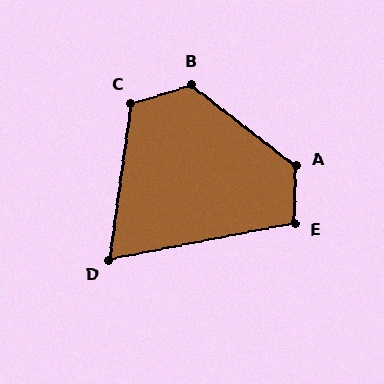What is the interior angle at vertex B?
Approximately 125 degrees (obtuse).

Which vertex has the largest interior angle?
A, at approximately 126 degrees.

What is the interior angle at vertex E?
Approximately 103 degrees (obtuse).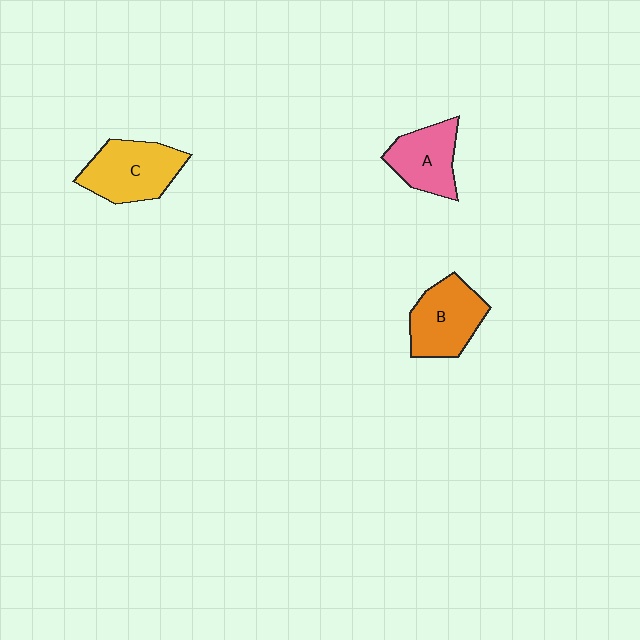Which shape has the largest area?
Shape C (yellow).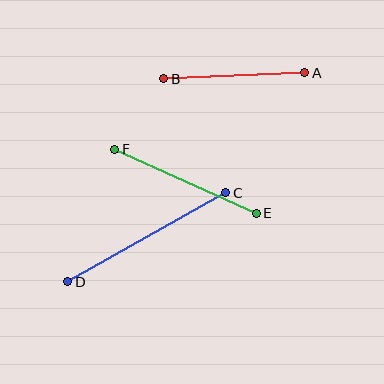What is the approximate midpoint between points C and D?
The midpoint is at approximately (147, 237) pixels.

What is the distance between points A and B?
The distance is approximately 141 pixels.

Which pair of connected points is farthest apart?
Points C and D are farthest apart.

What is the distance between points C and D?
The distance is approximately 181 pixels.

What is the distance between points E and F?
The distance is approximately 155 pixels.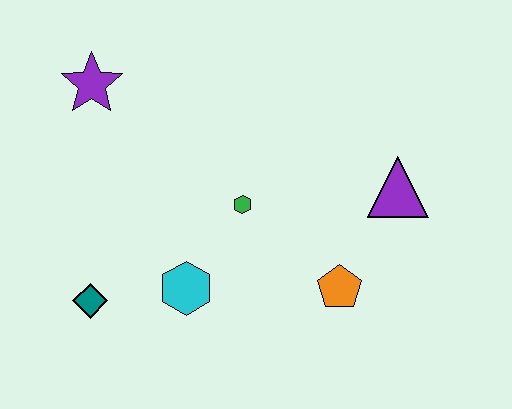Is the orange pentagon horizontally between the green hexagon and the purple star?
No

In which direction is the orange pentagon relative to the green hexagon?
The orange pentagon is to the right of the green hexagon.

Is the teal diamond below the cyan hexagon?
Yes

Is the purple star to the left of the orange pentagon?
Yes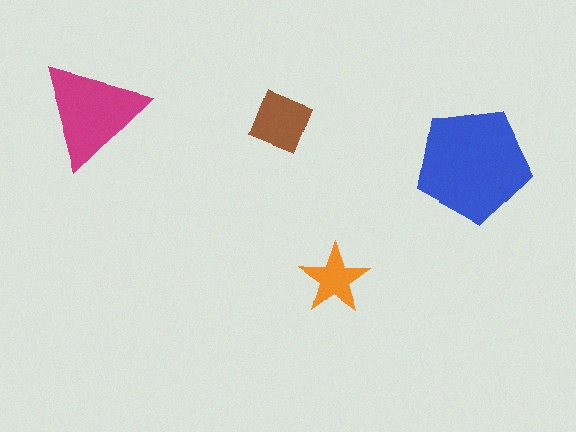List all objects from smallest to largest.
The orange star, the brown square, the magenta triangle, the blue pentagon.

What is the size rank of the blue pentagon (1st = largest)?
1st.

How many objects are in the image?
There are 4 objects in the image.